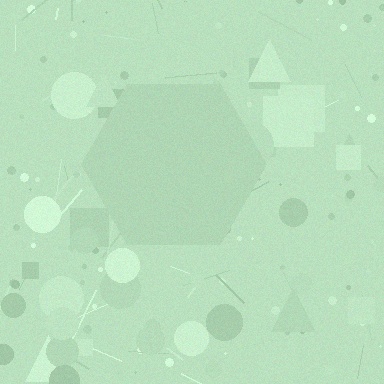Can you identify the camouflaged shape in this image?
The camouflaged shape is a hexagon.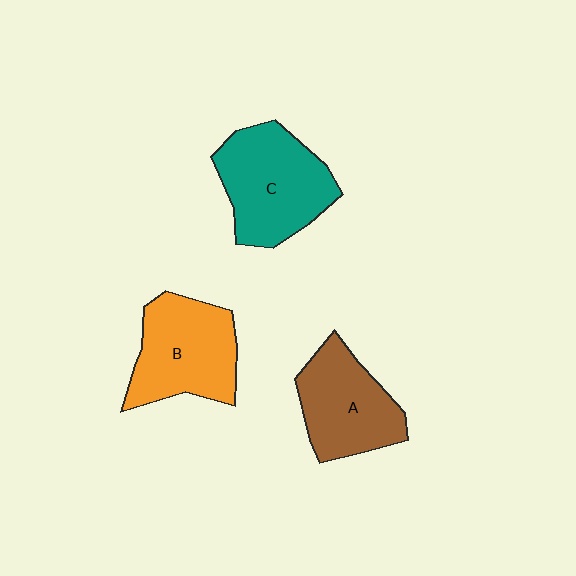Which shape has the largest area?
Shape C (teal).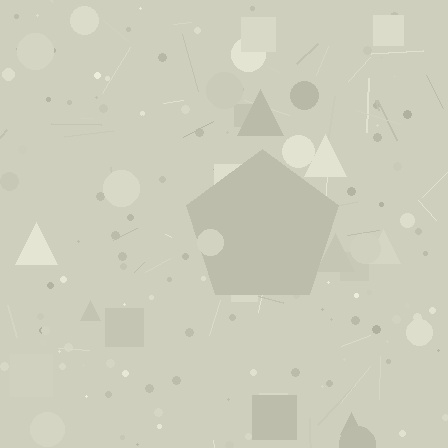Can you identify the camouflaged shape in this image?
The camouflaged shape is a pentagon.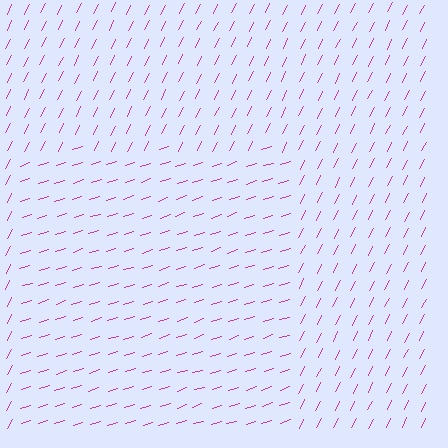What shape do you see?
I see a rectangle.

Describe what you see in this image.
The image is filled with small magenta line segments. A rectangle region in the image has lines oriented differently from the surrounding lines, creating a visible texture boundary.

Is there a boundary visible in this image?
Yes, there is a texture boundary formed by a change in line orientation.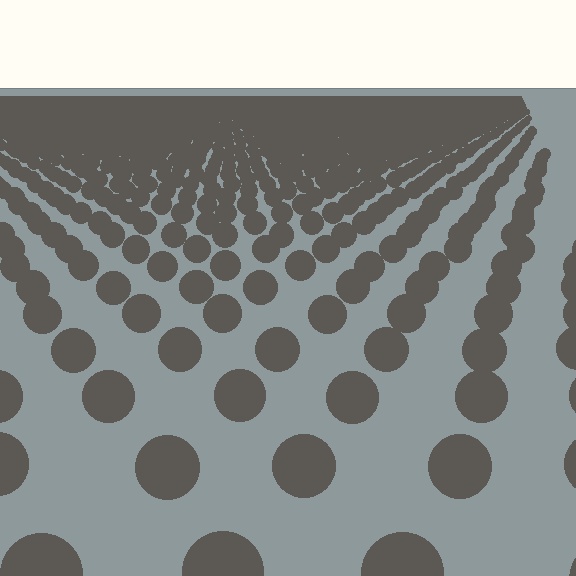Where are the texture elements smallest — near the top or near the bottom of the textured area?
Near the top.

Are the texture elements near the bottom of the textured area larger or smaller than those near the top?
Larger. Near the bottom, elements are closer to the viewer and appear at a bigger on-screen size.